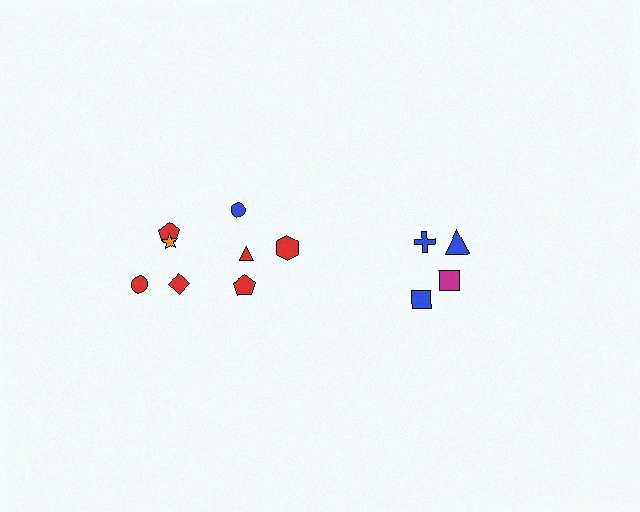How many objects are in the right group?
There are 4 objects.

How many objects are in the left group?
There are 8 objects.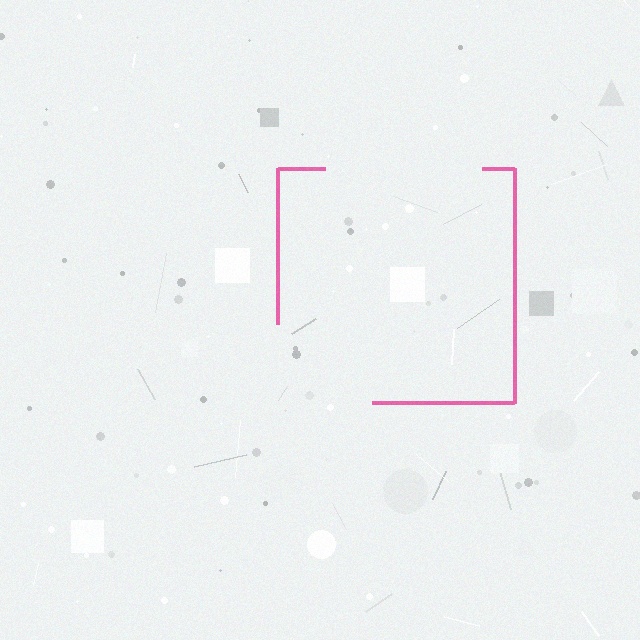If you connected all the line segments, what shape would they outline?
They would outline a square.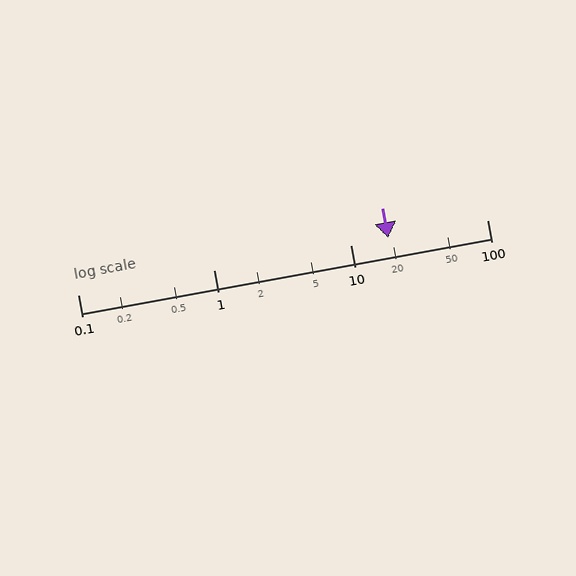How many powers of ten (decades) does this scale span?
The scale spans 3 decades, from 0.1 to 100.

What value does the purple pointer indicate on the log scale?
The pointer indicates approximately 19.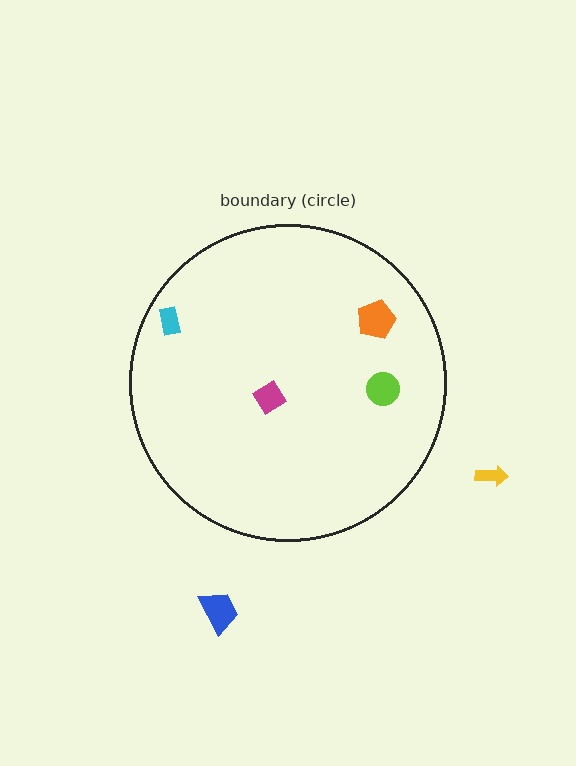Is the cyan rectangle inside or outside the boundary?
Inside.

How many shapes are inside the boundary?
4 inside, 2 outside.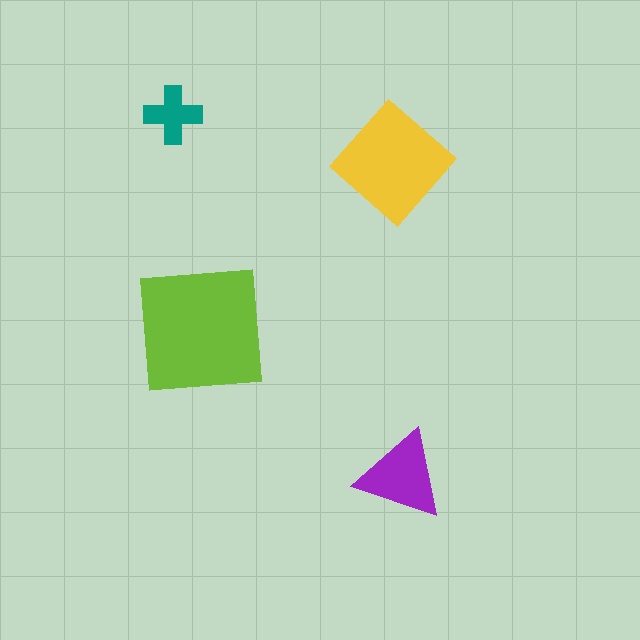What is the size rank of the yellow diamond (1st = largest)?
2nd.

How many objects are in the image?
There are 4 objects in the image.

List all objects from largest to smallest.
The lime square, the yellow diamond, the purple triangle, the teal cross.